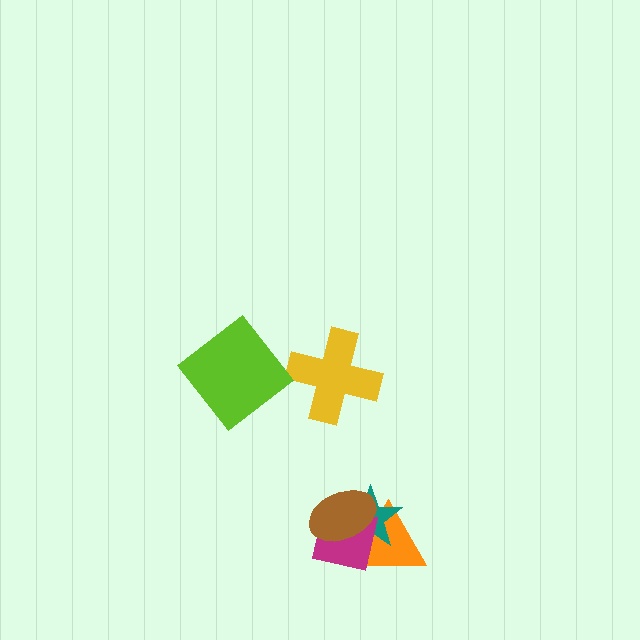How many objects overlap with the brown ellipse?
3 objects overlap with the brown ellipse.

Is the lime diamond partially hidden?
No, no other shape covers it.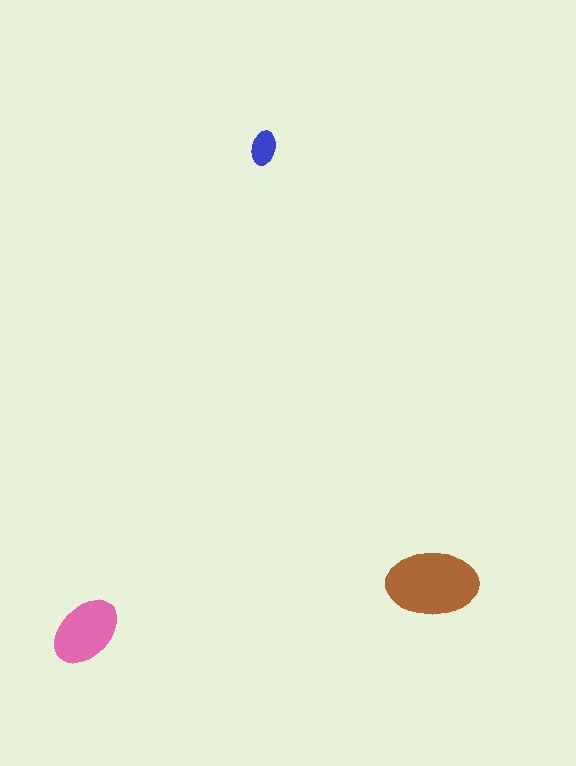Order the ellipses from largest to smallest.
the brown one, the pink one, the blue one.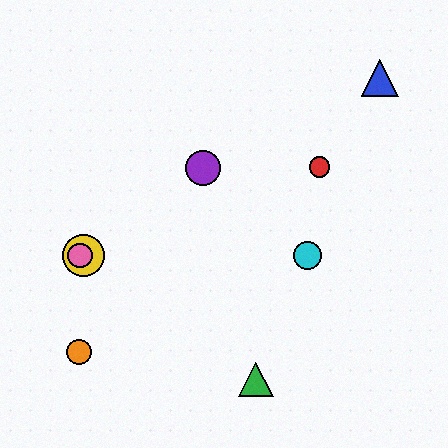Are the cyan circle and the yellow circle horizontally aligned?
Yes, both are at y≈256.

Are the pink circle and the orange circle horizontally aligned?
No, the pink circle is at y≈256 and the orange circle is at y≈352.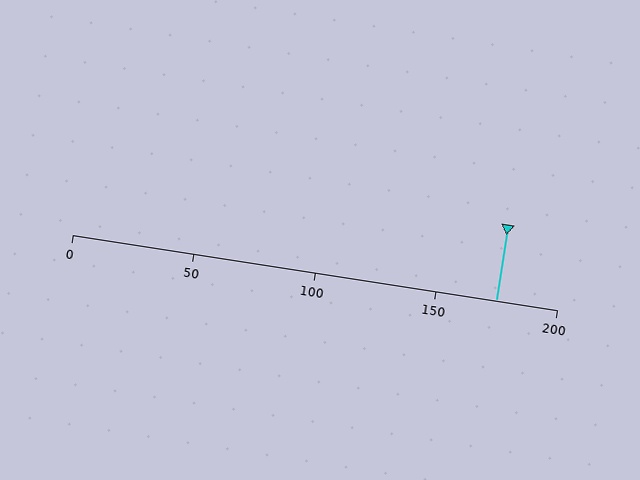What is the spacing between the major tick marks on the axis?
The major ticks are spaced 50 apart.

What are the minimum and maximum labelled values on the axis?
The axis runs from 0 to 200.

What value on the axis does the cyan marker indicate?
The marker indicates approximately 175.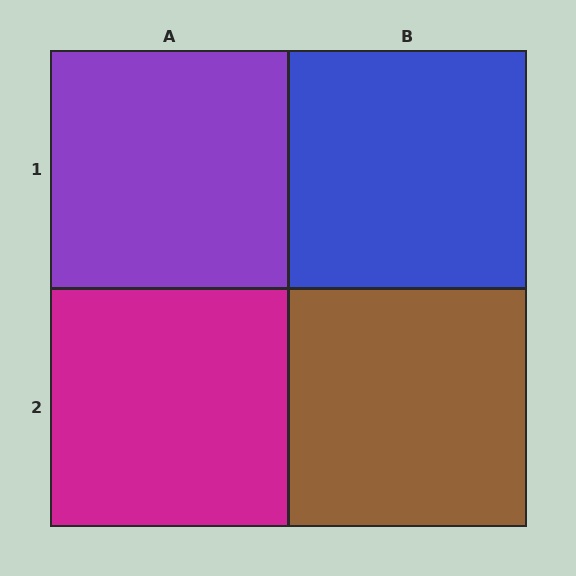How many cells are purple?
1 cell is purple.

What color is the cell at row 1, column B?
Blue.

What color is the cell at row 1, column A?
Purple.